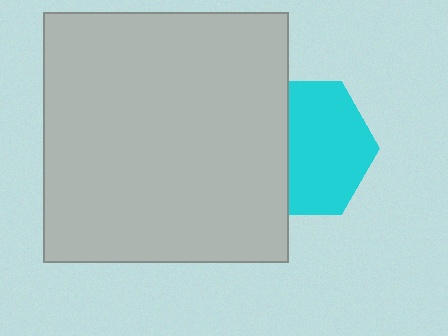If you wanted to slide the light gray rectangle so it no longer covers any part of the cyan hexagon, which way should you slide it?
Slide it left — that is the most direct way to separate the two shapes.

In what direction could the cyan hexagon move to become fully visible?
The cyan hexagon could move right. That would shift it out from behind the light gray rectangle entirely.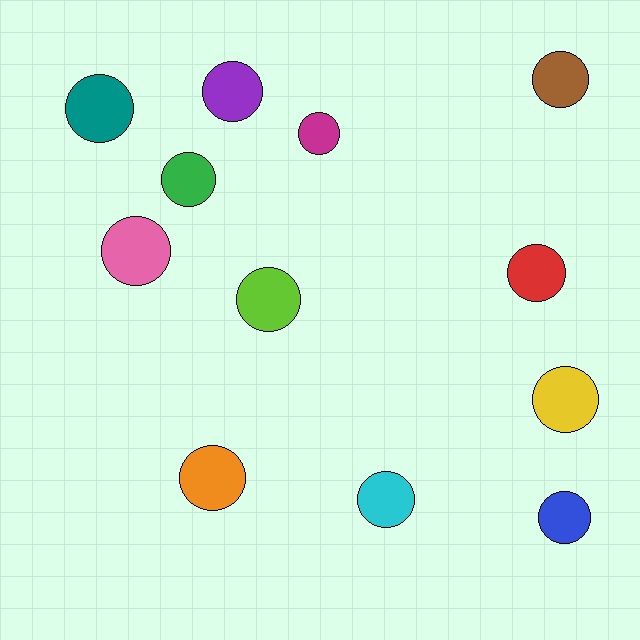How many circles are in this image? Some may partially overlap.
There are 12 circles.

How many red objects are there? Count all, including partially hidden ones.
There is 1 red object.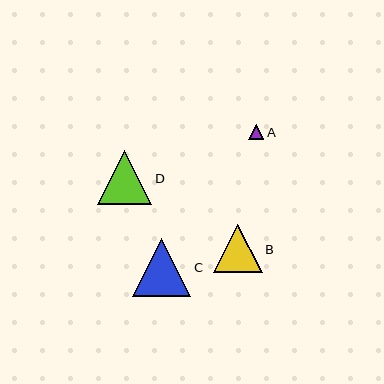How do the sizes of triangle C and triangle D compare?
Triangle C and triangle D are approximately the same size.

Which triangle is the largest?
Triangle C is the largest with a size of approximately 58 pixels.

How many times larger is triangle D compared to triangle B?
Triangle D is approximately 1.1 times the size of triangle B.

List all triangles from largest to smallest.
From largest to smallest: C, D, B, A.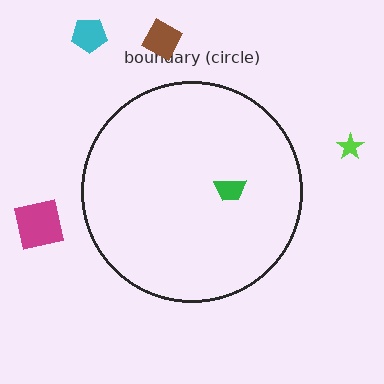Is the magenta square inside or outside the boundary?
Outside.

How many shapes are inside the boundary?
1 inside, 4 outside.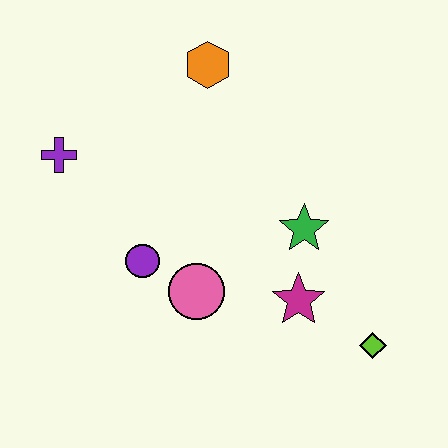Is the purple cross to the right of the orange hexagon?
No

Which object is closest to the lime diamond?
The magenta star is closest to the lime diamond.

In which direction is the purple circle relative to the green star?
The purple circle is to the left of the green star.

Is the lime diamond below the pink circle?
Yes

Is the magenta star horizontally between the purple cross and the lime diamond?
Yes